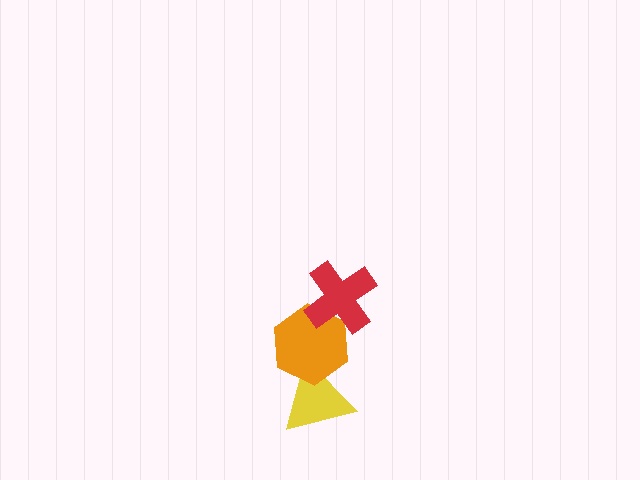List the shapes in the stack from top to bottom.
From top to bottom: the red cross, the orange hexagon, the yellow triangle.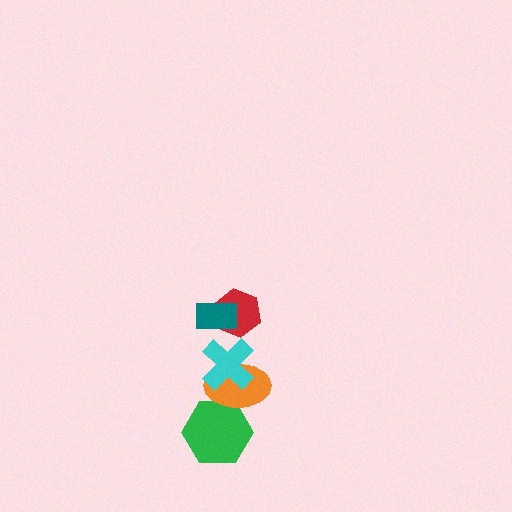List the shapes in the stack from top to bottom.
From top to bottom: the teal rectangle, the red hexagon, the cyan cross, the orange ellipse, the green hexagon.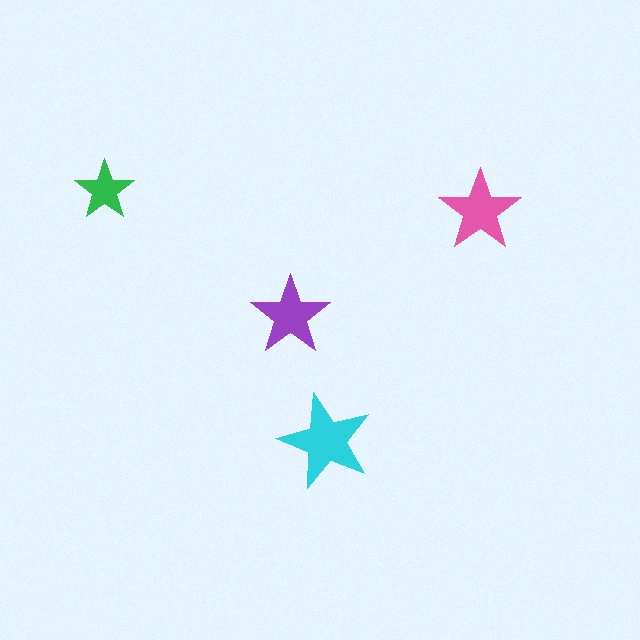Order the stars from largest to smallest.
the cyan one, the pink one, the purple one, the green one.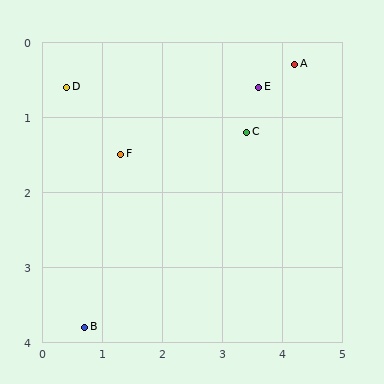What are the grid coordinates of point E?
Point E is at approximately (3.6, 0.6).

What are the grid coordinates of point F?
Point F is at approximately (1.3, 1.5).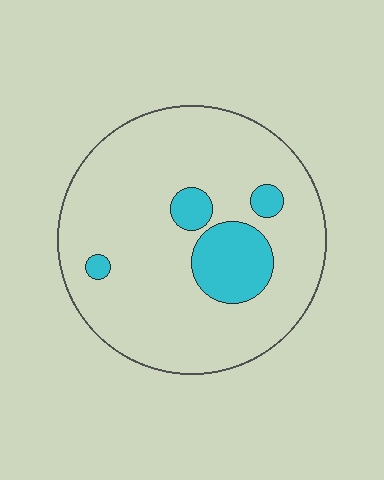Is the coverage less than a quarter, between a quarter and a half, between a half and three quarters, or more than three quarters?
Less than a quarter.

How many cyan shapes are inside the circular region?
4.